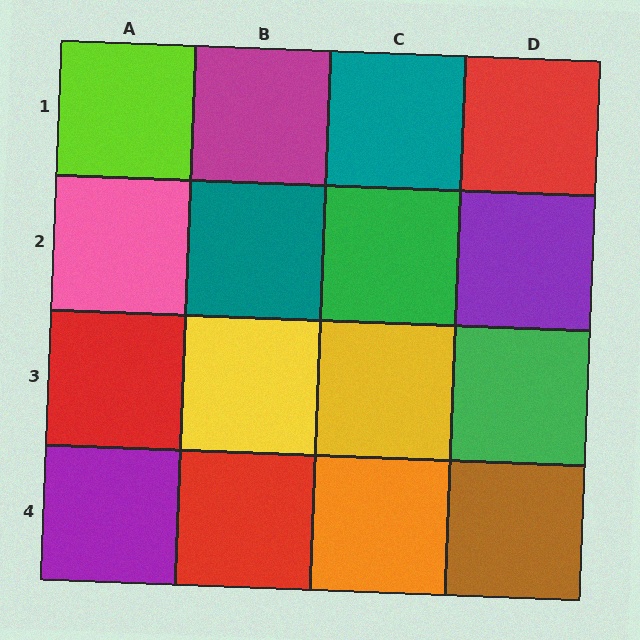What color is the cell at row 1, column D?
Red.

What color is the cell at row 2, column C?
Green.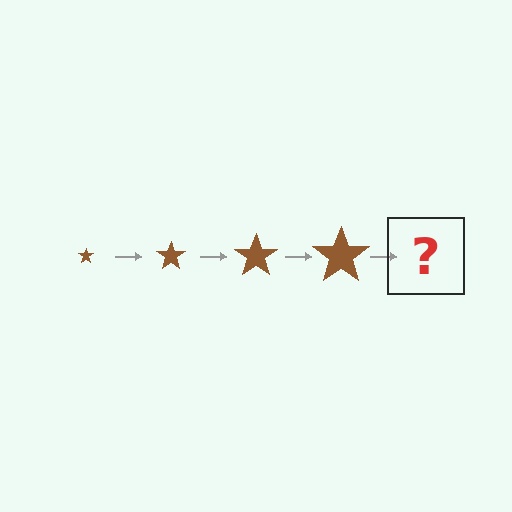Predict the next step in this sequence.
The next step is a brown star, larger than the previous one.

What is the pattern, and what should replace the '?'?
The pattern is that the star gets progressively larger each step. The '?' should be a brown star, larger than the previous one.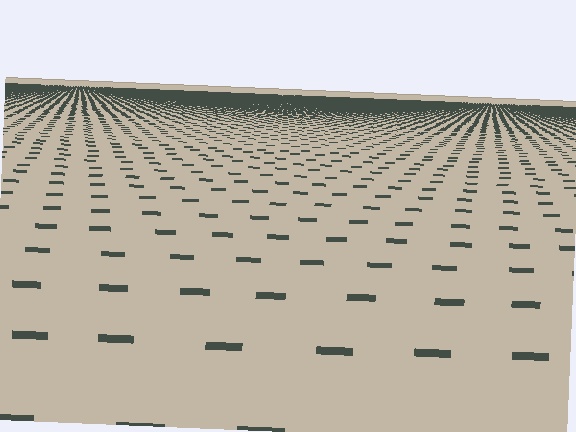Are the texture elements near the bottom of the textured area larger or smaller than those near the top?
Larger. Near the bottom, elements are closer to the viewer and appear at a bigger on-screen size.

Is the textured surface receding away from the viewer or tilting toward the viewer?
The surface is receding away from the viewer. Texture elements get smaller and denser toward the top.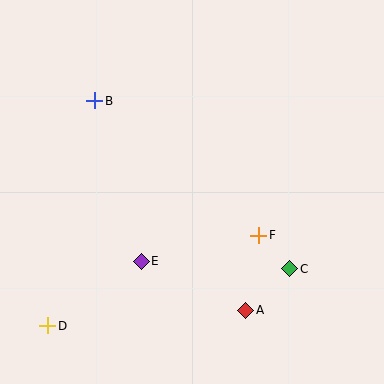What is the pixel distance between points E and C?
The distance between E and C is 149 pixels.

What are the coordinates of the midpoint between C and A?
The midpoint between C and A is at (268, 290).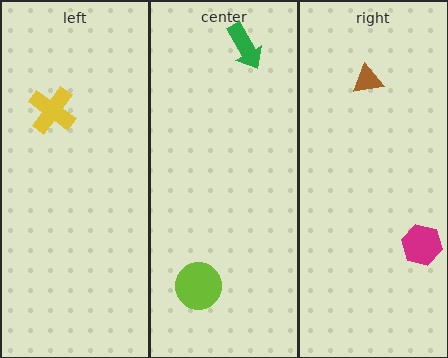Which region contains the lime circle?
The center region.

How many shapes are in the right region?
2.